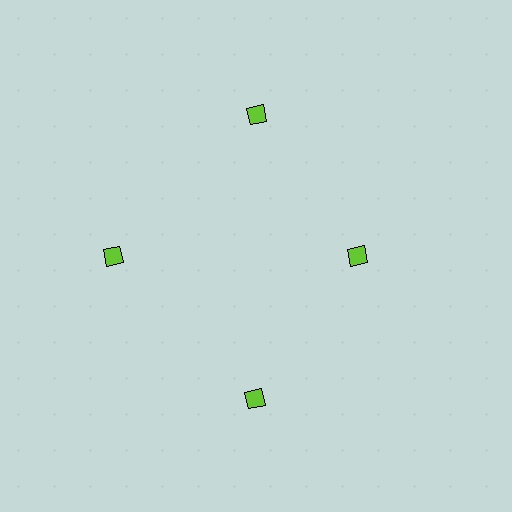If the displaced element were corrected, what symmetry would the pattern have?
It would have 4-fold rotational symmetry — the pattern would map onto itself every 90 degrees.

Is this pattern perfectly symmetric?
No. The 4 lime diamonds are arranged in a ring, but one element near the 3 o'clock position is pulled inward toward the center, breaking the 4-fold rotational symmetry.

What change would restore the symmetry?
The symmetry would be restored by moving it outward, back onto the ring so that all 4 diamonds sit at equal angles and equal distance from the center.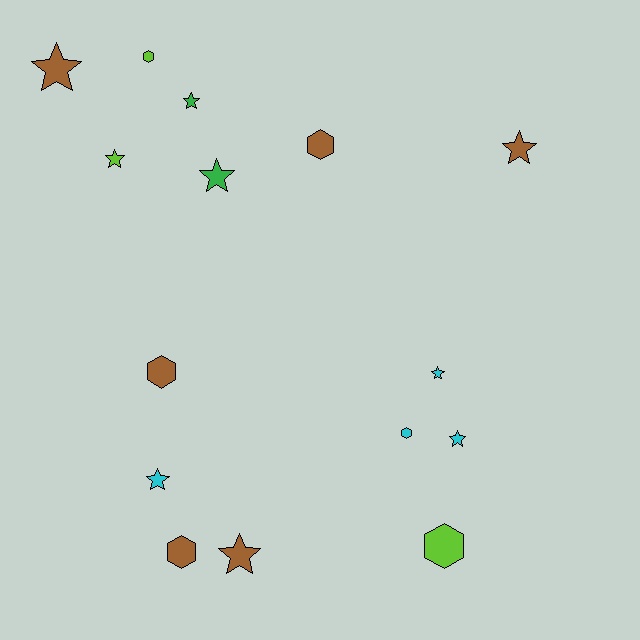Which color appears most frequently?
Brown, with 6 objects.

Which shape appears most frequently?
Star, with 9 objects.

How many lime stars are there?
There is 1 lime star.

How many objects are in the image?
There are 15 objects.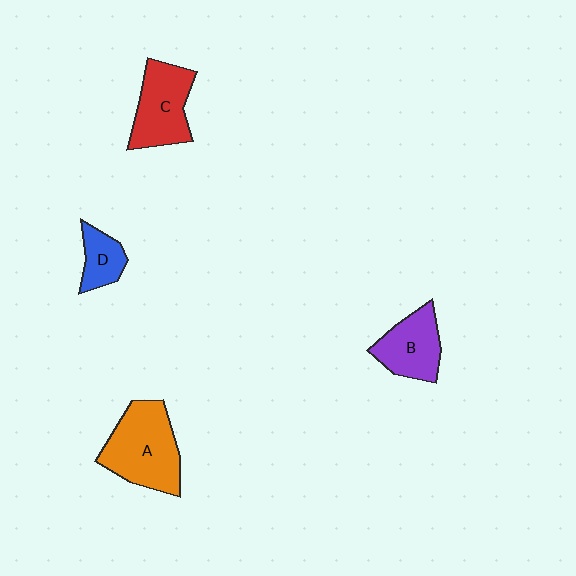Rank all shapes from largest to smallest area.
From largest to smallest: A (orange), C (red), B (purple), D (blue).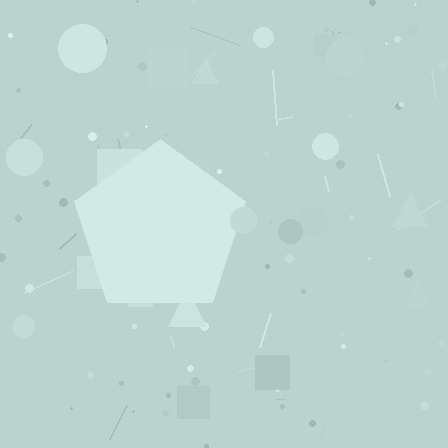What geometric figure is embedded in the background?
A pentagon is embedded in the background.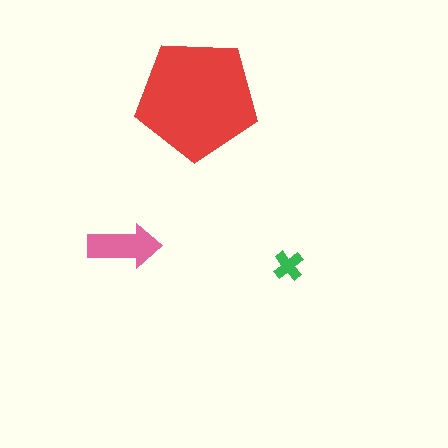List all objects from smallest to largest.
The green cross, the pink arrow, the red pentagon.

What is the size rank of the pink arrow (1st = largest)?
2nd.